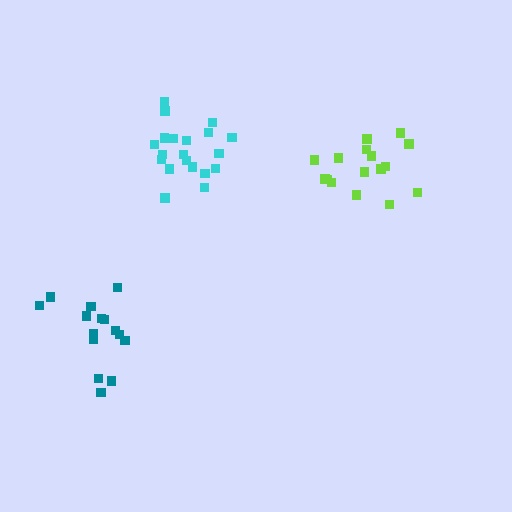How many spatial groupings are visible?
There are 3 spatial groupings.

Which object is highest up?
The cyan cluster is topmost.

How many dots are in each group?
Group 1: 15 dots, Group 2: 20 dots, Group 3: 16 dots (51 total).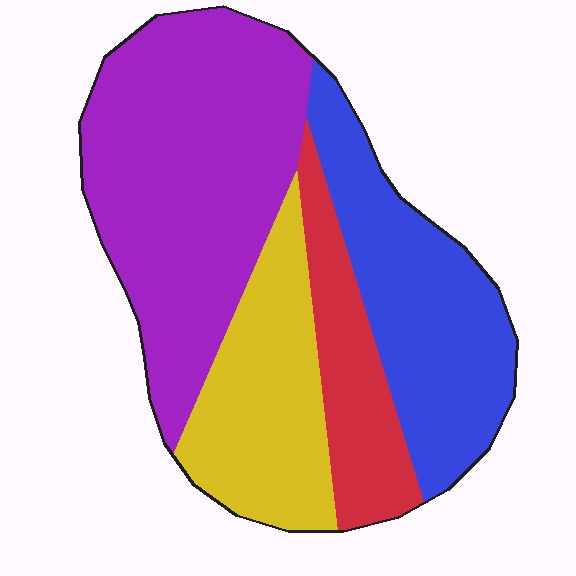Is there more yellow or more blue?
Blue.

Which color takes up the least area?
Red, at roughly 15%.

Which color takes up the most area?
Purple, at roughly 40%.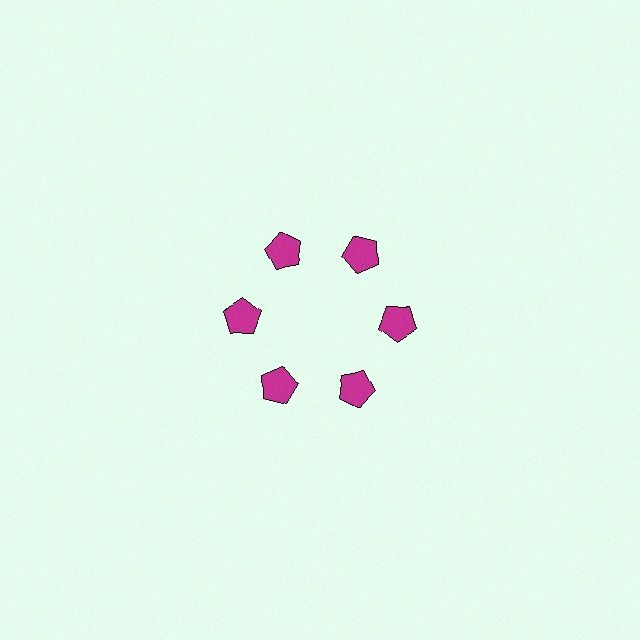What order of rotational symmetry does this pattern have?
This pattern has 6-fold rotational symmetry.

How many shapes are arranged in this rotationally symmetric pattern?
There are 6 shapes, arranged in 6 groups of 1.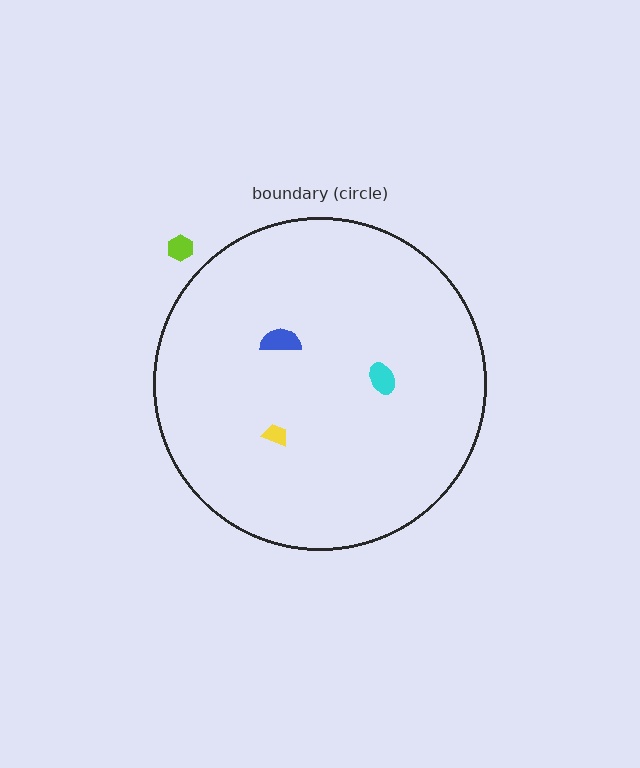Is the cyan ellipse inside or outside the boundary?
Inside.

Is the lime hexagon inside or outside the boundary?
Outside.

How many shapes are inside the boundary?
3 inside, 1 outside.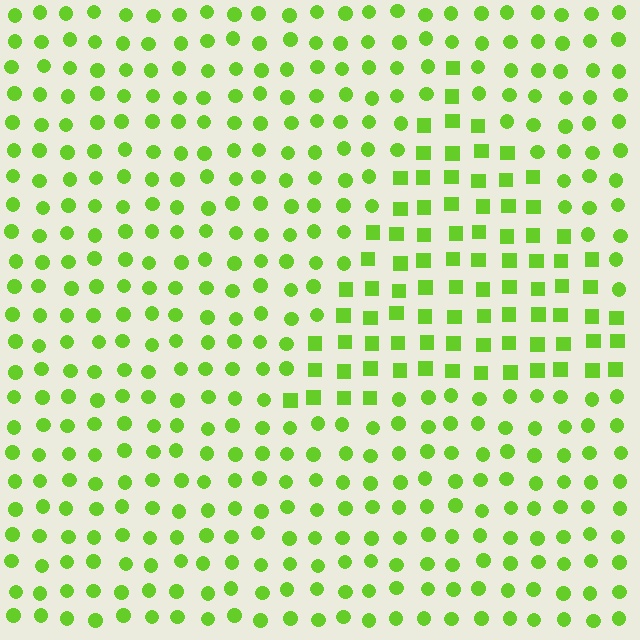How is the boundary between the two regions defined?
The boundary is defined by a change in element shape: squares inside vs. circles outside. All elements share the same color and spacing.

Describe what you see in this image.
The image is filled with small lime elements arranged in a uniform grid. A triangle-shaped region contains squares, while the surrounding area contains circles. The boundary is defined purely by the change in element shape.